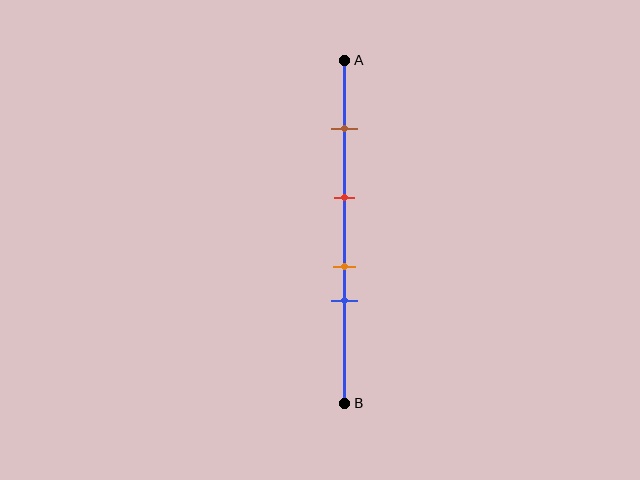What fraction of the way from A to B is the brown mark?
The brown mark is approximately 20% (0.2) of the way from A to B.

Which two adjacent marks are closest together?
The orange and blue marks are the closest adjacent pair.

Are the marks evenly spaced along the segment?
No, the marks are not evenly spaced.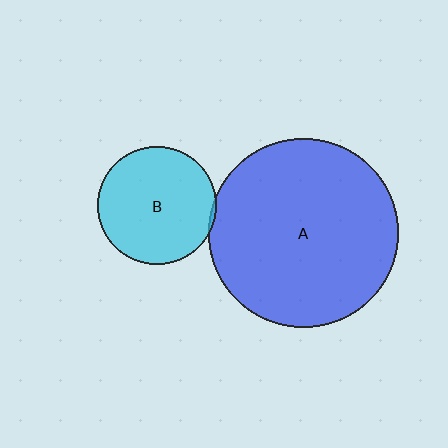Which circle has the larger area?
Circle A (blue).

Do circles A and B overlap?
Yes.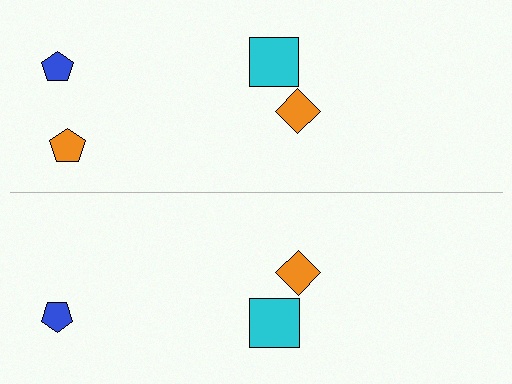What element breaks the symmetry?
A orange pentagon is missing from the bottom side.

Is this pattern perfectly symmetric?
No, the pattern is not perfectly symmetric. A orange pentagon is missing from the bottom side.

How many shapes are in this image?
There are 7 shapes in this image.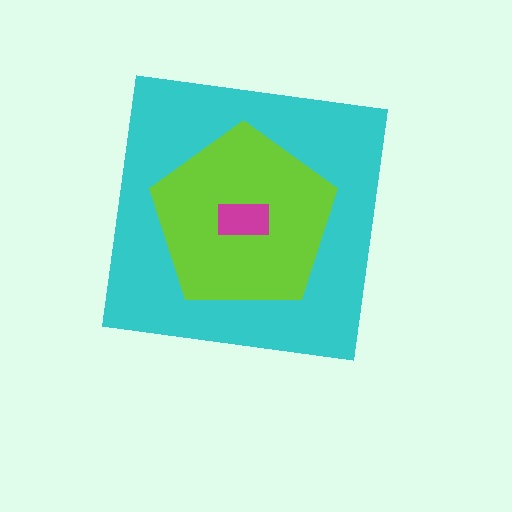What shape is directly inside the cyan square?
The lime pentagon.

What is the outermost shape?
The cyan square.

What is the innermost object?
The magenta rectangle.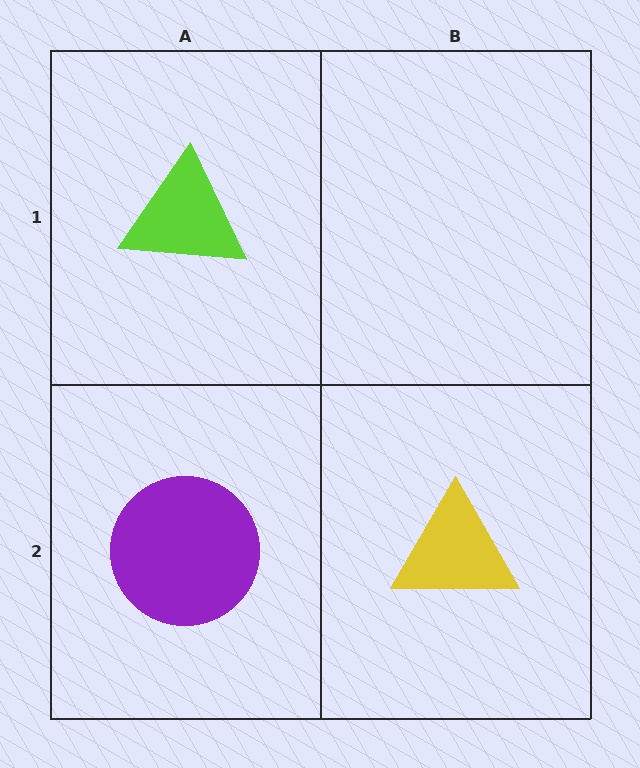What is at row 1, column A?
A lime triangle.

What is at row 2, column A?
A purple circle.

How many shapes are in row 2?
2 shapes.